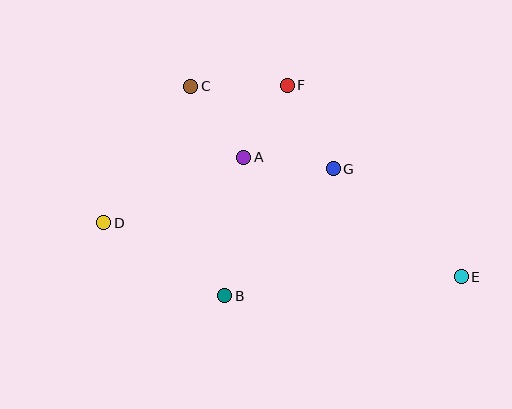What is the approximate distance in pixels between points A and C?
The distance between A and C is approximately 89 pixels.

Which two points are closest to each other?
Points A and F are closest to each other.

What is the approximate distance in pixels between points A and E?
The distance between A and E is approximately 248 pixels.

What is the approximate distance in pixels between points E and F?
The distance between E and F is approximately 259 pixels.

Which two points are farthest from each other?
Points D and E are farthest from each other.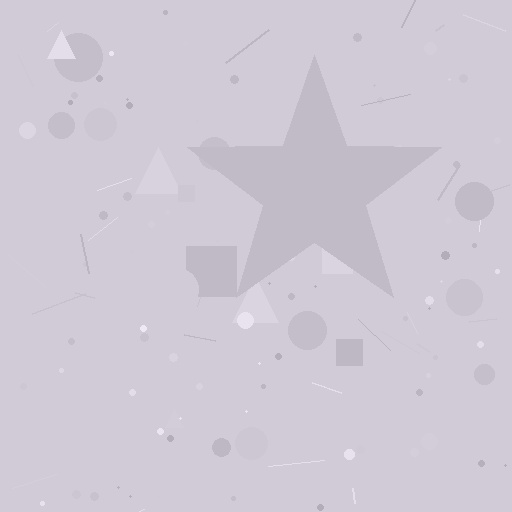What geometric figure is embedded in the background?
A star is embedded in the background.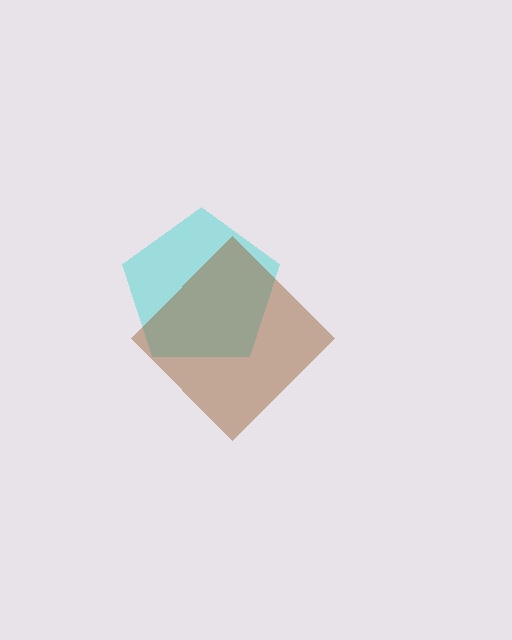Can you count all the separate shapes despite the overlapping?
Yes, there are 2 separate shapes.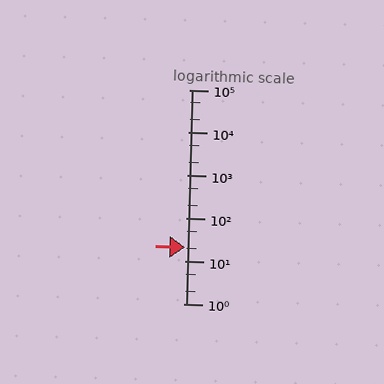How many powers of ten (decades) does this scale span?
The scale spans 5 decades, from 1 to 100000.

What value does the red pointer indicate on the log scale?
The pointer indicates approximately 21.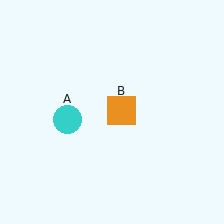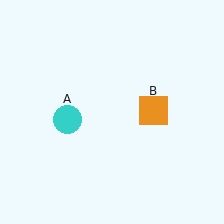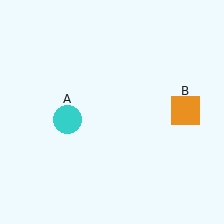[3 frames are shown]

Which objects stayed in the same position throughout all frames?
Cyan circle (object A) remained stationary.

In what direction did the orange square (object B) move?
The orange square (object B) moved right.